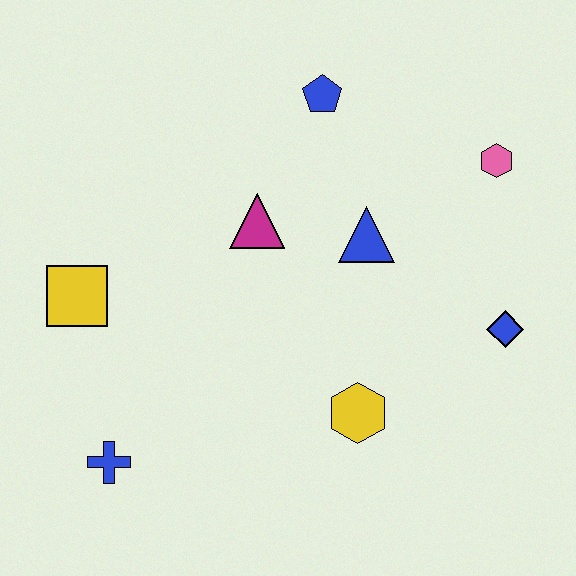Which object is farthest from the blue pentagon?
The blue cross is farthest from the blue pentagon.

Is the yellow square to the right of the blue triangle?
No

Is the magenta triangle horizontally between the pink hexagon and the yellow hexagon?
No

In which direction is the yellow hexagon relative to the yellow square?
The yellow hexagon is to the right of the yellow square.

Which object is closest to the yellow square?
The blue cross is closest to the yellow square.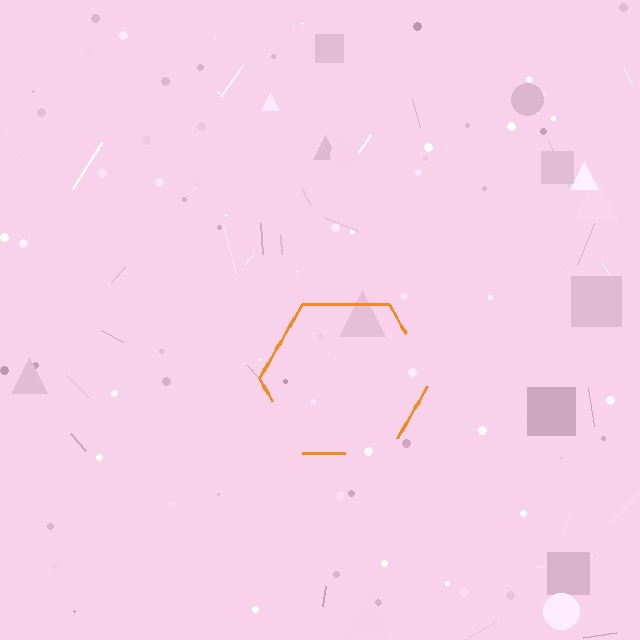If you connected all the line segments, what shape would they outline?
They would outline a hexagon.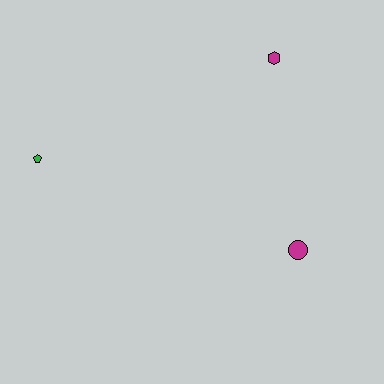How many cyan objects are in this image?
There are no cyan objects.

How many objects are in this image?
There are 3 objects.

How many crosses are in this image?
There are no crosses.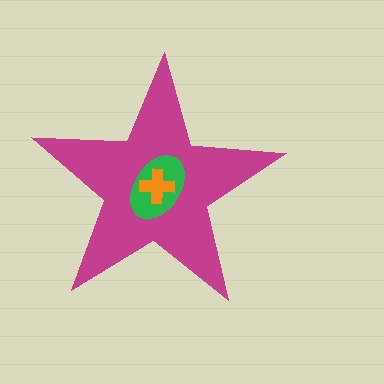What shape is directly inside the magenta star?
The green ellipse.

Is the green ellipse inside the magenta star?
Yes.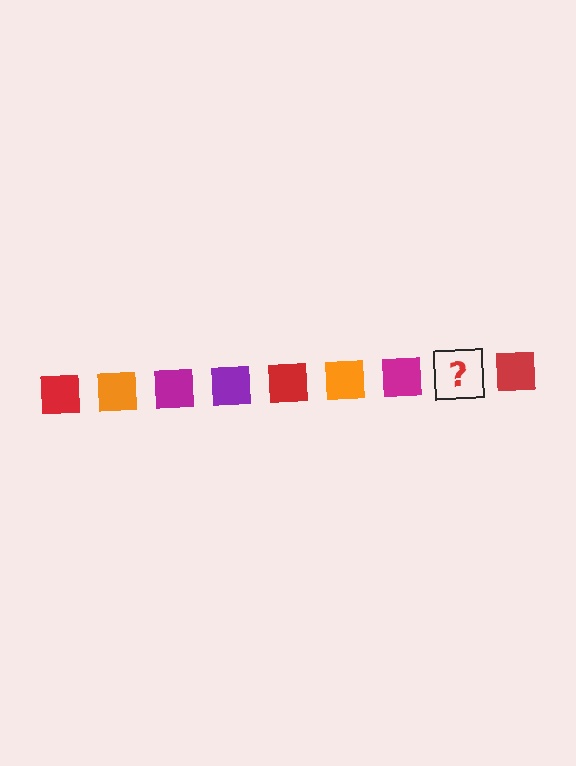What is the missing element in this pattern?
The missing element is a purple square.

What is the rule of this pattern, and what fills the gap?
The rule is that the pattern cycles through red, orange, magenta, purple squares. The gap should be filled with a purple square.